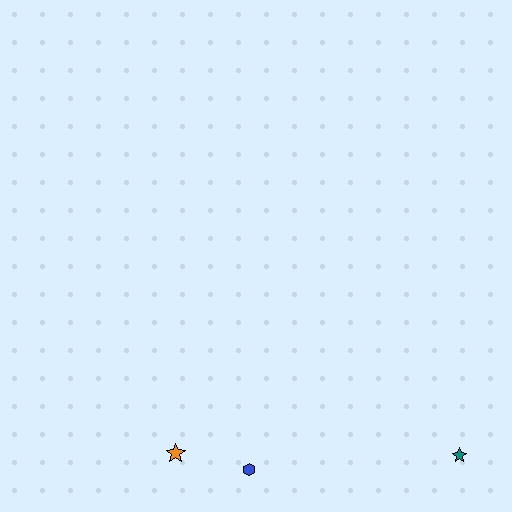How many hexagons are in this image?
There is 1 hexagon.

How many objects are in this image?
There are 3 objects.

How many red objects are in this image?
There are no red objects.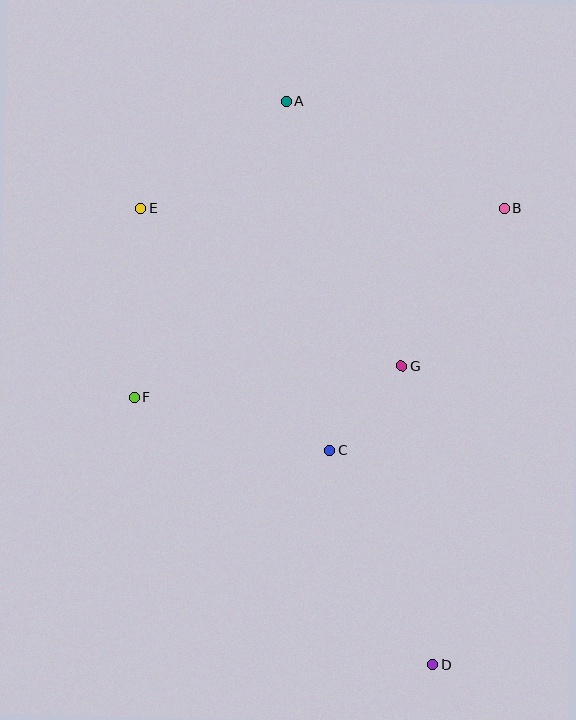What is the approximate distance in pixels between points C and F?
The distance between C and F is approximately 203 pixels.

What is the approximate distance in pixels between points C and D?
The distance between C and D is approximately 238 pixels.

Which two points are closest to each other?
Points C and G are closest to each other.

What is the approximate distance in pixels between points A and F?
The distance between A and F is approximately 332 pixels.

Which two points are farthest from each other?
Points A and D are farthest from each other.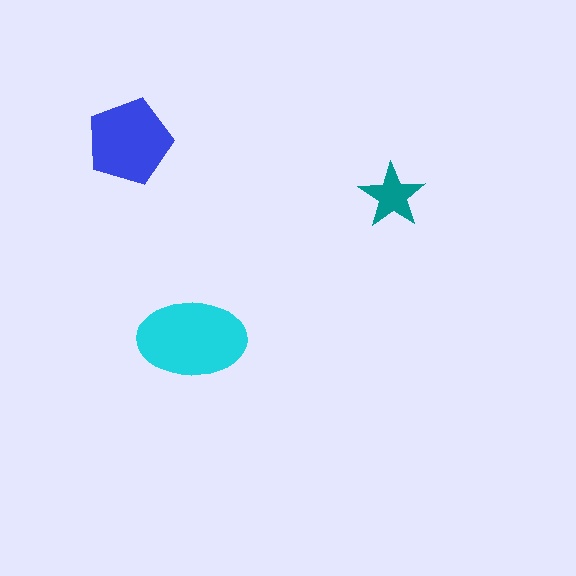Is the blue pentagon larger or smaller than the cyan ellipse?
Smaller.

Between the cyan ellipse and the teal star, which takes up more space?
The cyan ellipse.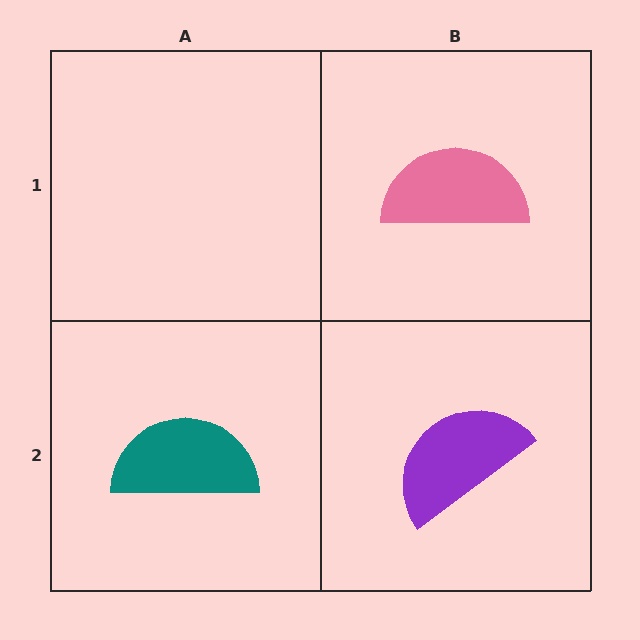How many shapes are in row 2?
2 shapes.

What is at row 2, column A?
A teal semicircle.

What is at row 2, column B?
A purple semicircle.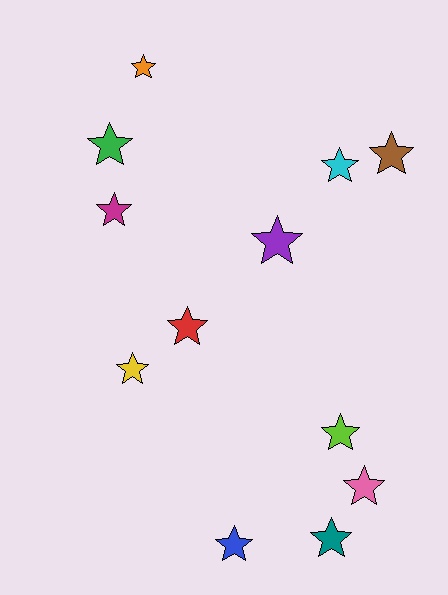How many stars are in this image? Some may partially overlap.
There are 12 stars.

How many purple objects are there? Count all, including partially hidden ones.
There is 1 purple object.